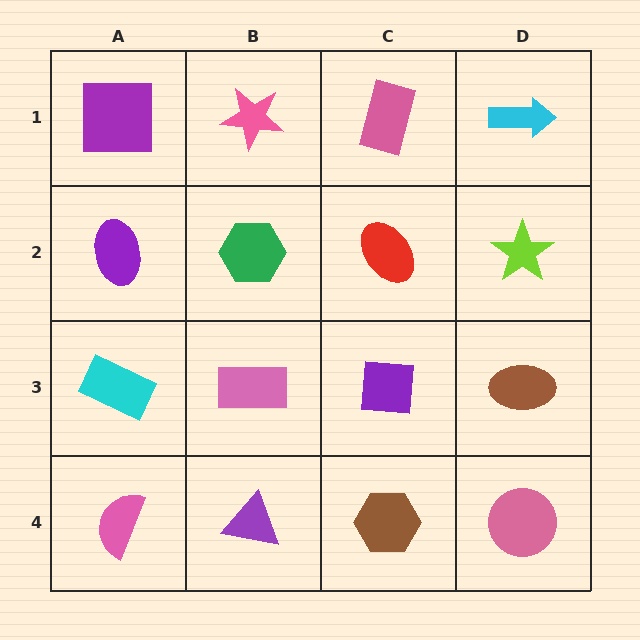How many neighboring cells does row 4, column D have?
2.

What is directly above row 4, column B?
A pink rectangle.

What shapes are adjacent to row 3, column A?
A purple ellipse (row 2, column A), a pink semicircle (row 4, column A), a pink rectangle (row 3, column B).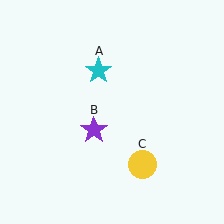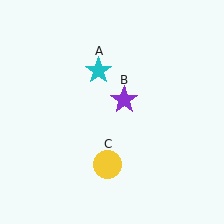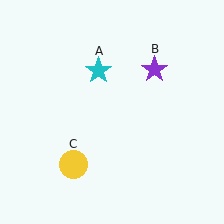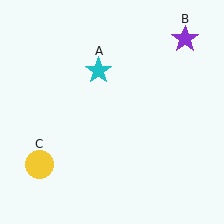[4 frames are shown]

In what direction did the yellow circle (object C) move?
The yellow circle (object C) moved left.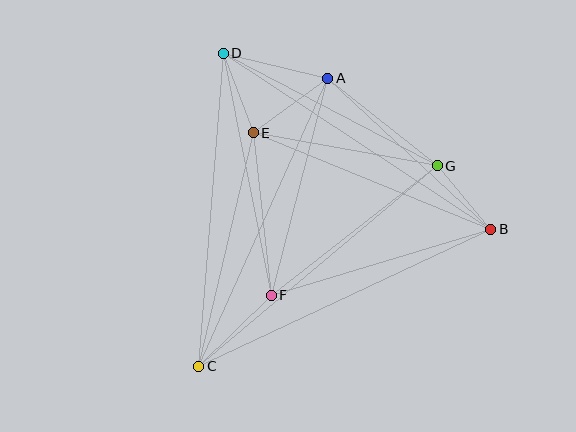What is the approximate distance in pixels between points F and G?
The distance between F and G is approximately 211 pixels.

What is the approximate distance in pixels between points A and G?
The distance between A and G is approximately 140 pixels.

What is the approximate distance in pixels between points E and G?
The distance between E and G is approximately 187 pixels.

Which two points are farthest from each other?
Points B and C are farthest from each other.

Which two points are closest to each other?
Points B and G are closest to each other.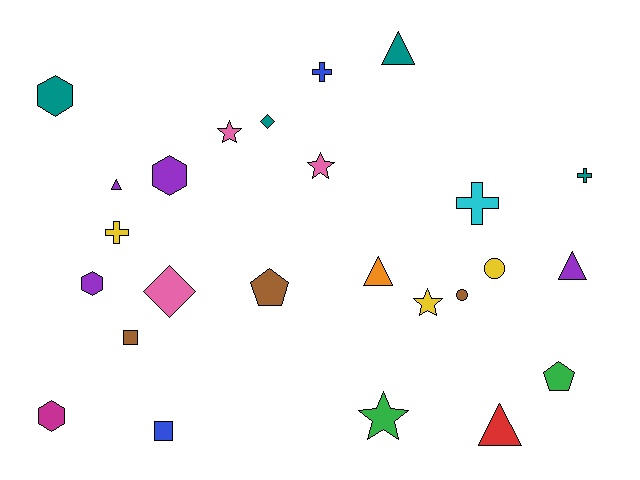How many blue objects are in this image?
There are 2 blue objects.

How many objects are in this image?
There are 25 objects.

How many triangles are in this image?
There are 5 triangles.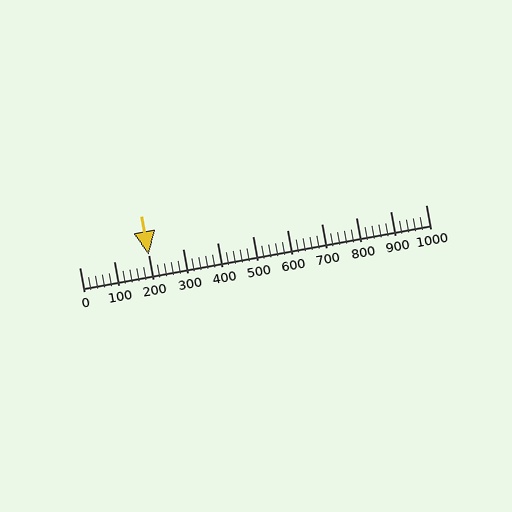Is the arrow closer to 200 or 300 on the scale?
The arrow is closer to 200.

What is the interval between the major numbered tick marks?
The major tick marks are spaced 100 units apart.